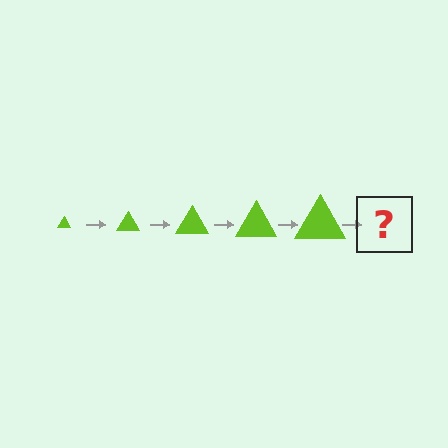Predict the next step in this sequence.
The next step is a lime triangle, larger than the previous one.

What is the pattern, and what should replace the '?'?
The pattern is that the triangle gets progressively larger each step. The '?' should be a lime triangle, larger than the previous one.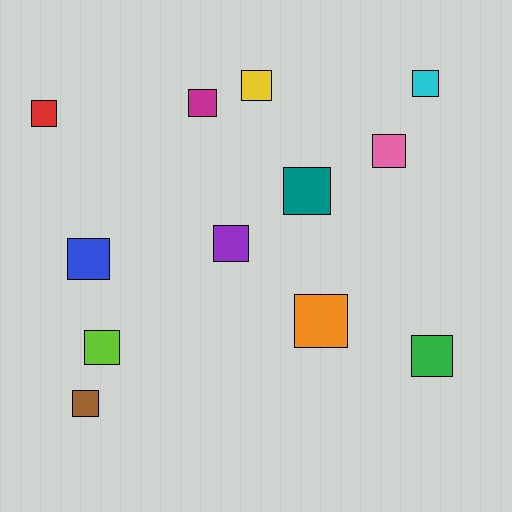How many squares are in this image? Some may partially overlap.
There are 12 squares.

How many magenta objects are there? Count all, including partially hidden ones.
There is 1 magenta object.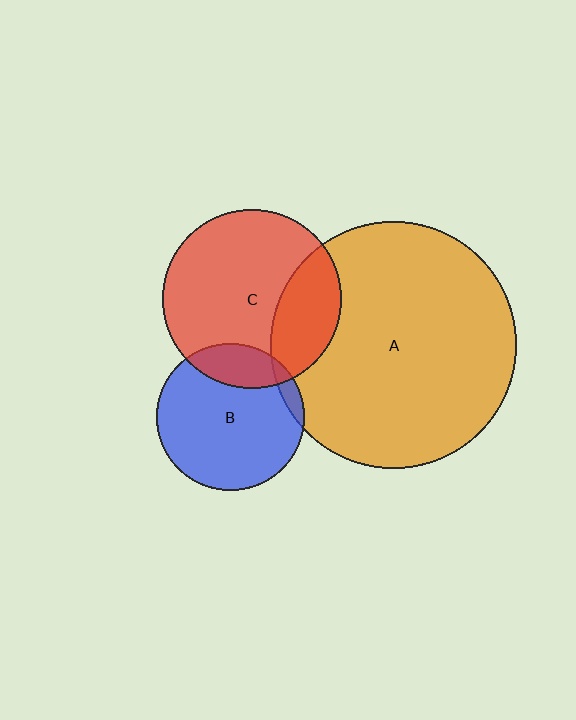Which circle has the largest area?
Circle A (orange).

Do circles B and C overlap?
Yes.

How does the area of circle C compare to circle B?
Approximately 1.5 times.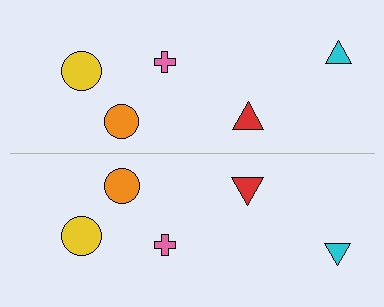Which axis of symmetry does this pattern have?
The pattern has a horizontal axis of symmetry running through the center of the image.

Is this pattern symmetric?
Yes, this pattern has bilateral (reflection) symmetry.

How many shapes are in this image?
There are 10 shapes in this image.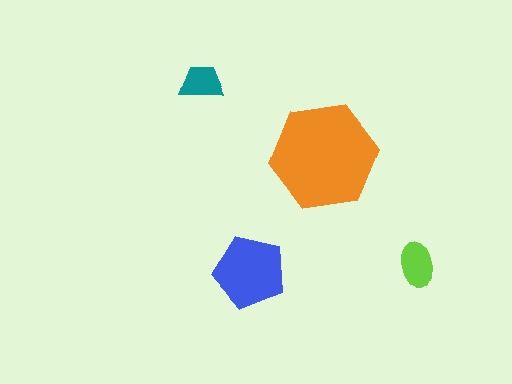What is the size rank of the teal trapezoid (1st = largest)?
4th.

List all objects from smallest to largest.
The teal trapezoid, the lime ellipse, the blue pentagon, the orange hexagon.